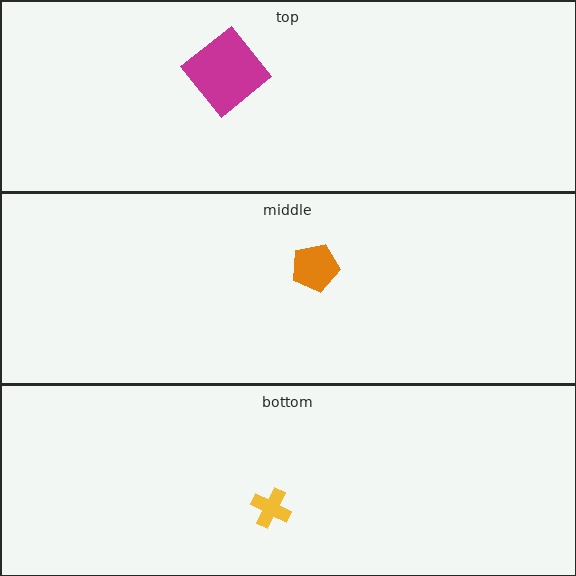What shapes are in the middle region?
The orange pentagon.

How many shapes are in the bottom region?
1.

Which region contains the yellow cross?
The bottom region.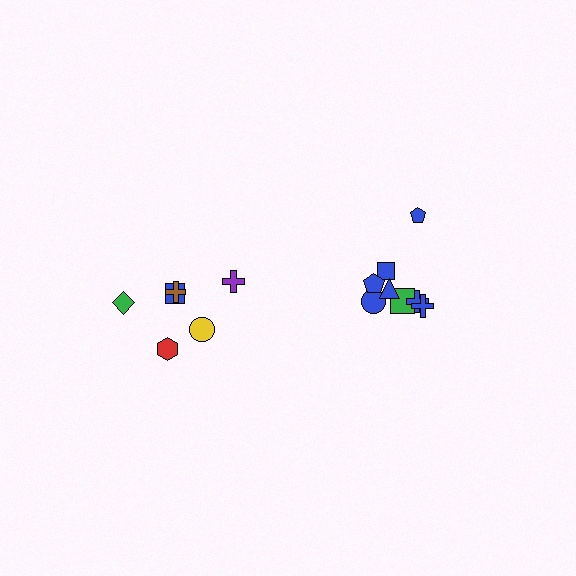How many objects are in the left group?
There are 6 objects.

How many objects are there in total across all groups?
There are 14 objects.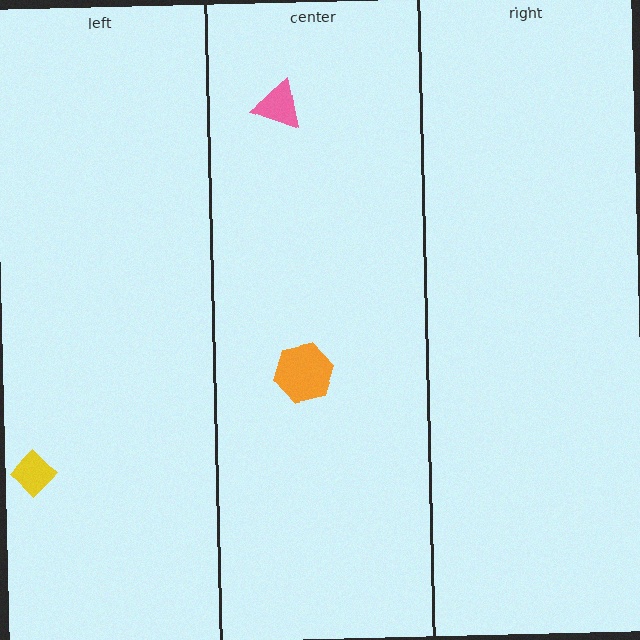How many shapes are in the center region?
2.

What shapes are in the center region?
The pink triangle, the orange hexagon.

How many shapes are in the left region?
1.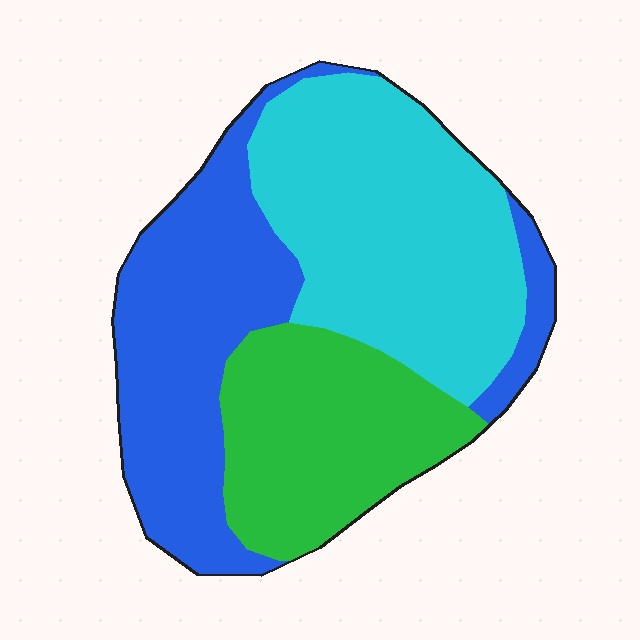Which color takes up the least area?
Green, at roughly 25%.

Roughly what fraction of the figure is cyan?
Cyan takes up about three eighths (3/8) of the figure.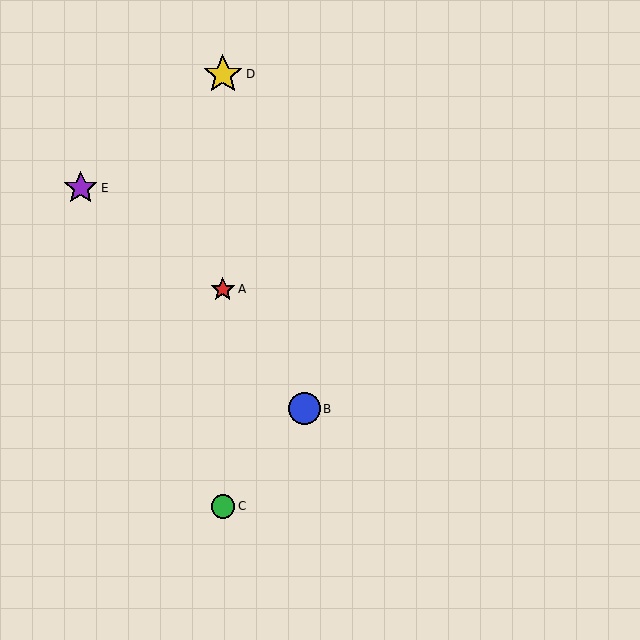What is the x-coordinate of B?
Object B is at x≈304.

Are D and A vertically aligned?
Yes, both are at x≈223.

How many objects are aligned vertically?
3 objects (A, C, D) are aligned vertically.